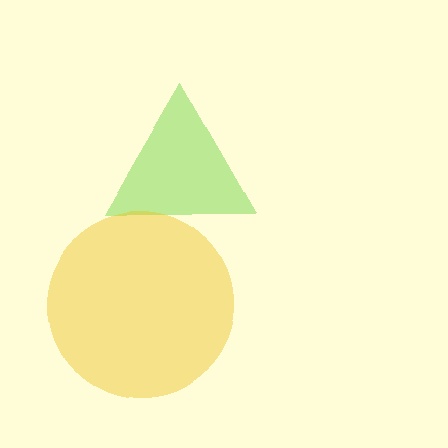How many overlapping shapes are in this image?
There are 2 overlapping shapes in the image.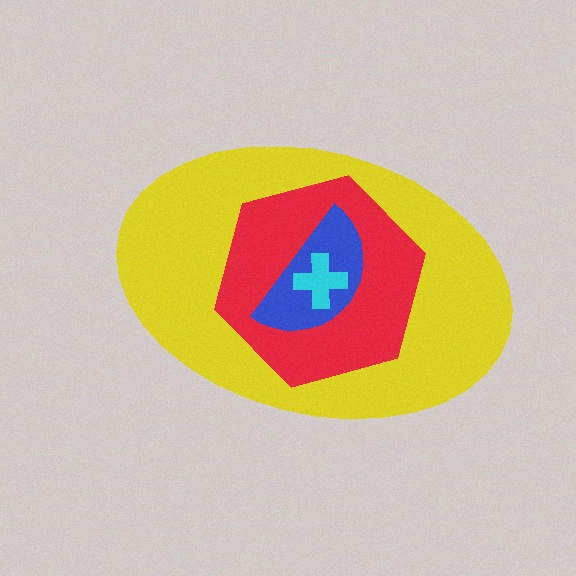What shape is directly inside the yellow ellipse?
The red hexagon.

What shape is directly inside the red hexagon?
The blue semicircle.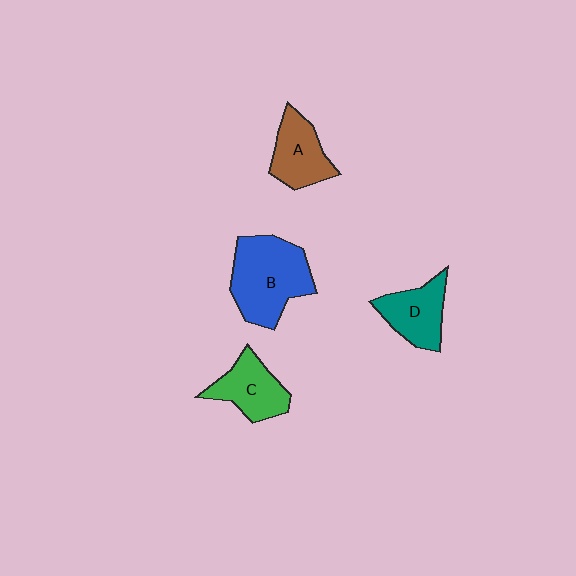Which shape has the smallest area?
Shape A (brown).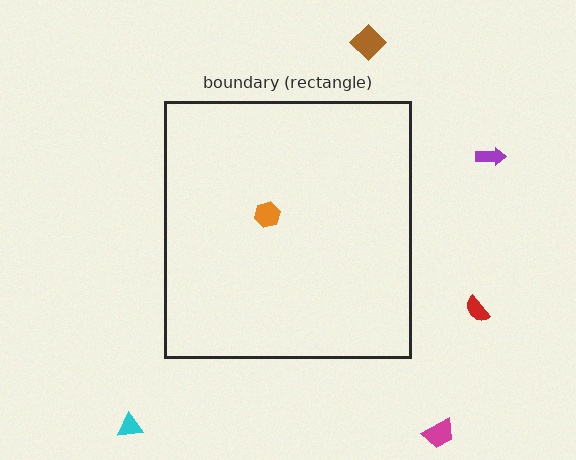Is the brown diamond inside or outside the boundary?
Outside.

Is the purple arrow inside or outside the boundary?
Outside.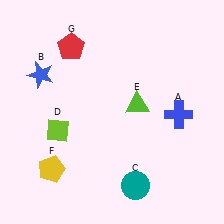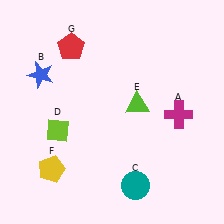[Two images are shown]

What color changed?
The cross (A) changed from blue in Image 1 to magenta in Image 2.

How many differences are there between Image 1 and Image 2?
There is 1 difference between the two images.